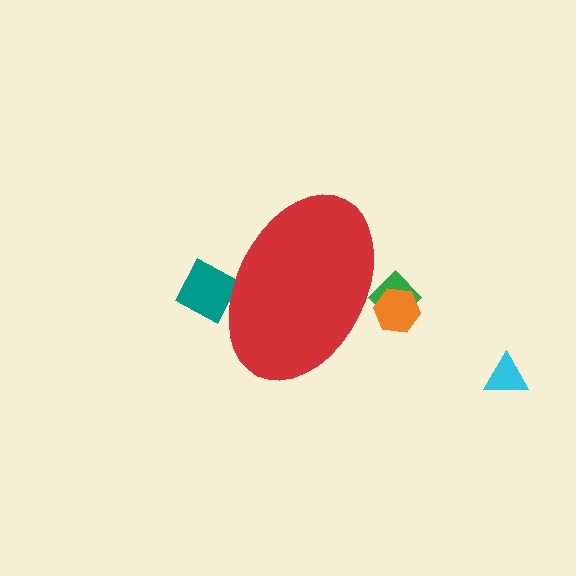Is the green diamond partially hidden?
Yes, the green diamond is partially hidden behind the red ellipse.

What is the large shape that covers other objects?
A red ellipse.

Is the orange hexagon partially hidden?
Yes, the orange hexagon is partially hidden behind the red ellipse.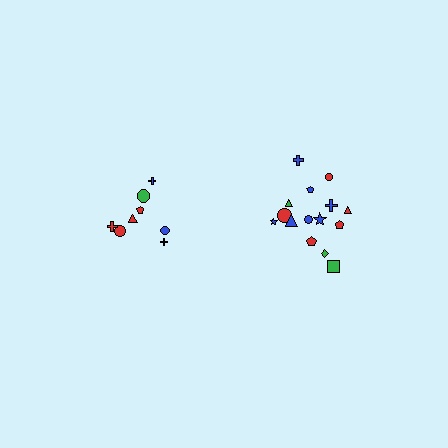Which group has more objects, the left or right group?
The right group.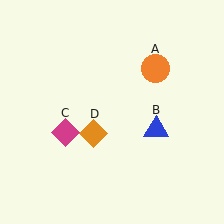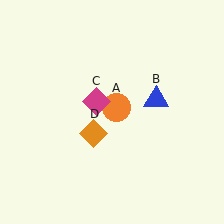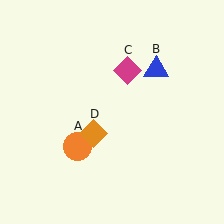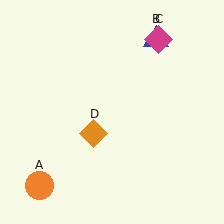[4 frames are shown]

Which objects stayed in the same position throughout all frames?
Orange diamond (object D) remained stationary.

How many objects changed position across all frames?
3 objects changed position: orange circle (object A), blue triangle (object B), magenta diamond (object C).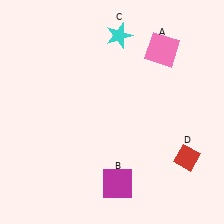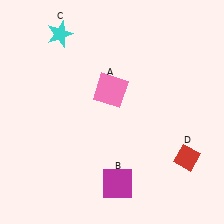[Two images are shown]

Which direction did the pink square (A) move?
The pink square (A) moved left.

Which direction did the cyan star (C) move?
The cyan star (C) moved left.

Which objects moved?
The objects that moved are: the pink square (A), the cyan star (C).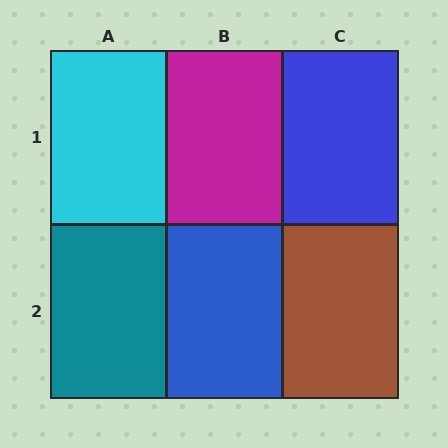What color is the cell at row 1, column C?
Blue.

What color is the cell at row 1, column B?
Magenta.